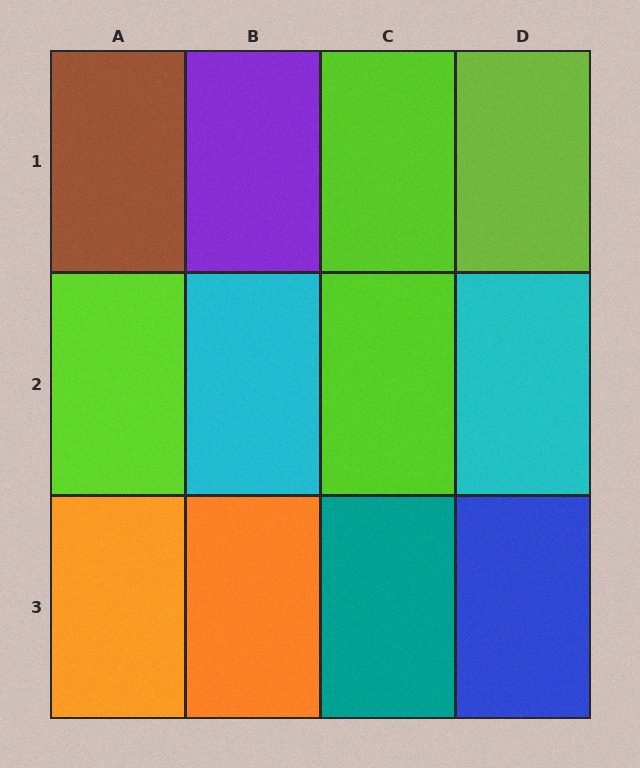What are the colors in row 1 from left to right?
Brown, purple, lime, lime.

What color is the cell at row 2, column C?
Lime.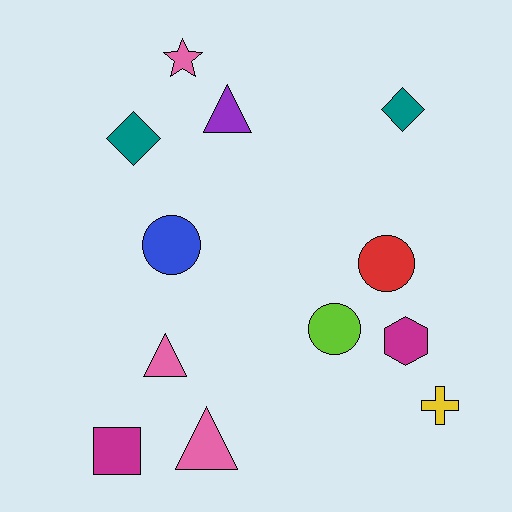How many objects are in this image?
There are 12 objects.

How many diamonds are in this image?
There are 2 diamonds.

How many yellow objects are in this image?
There is 1 yellow object.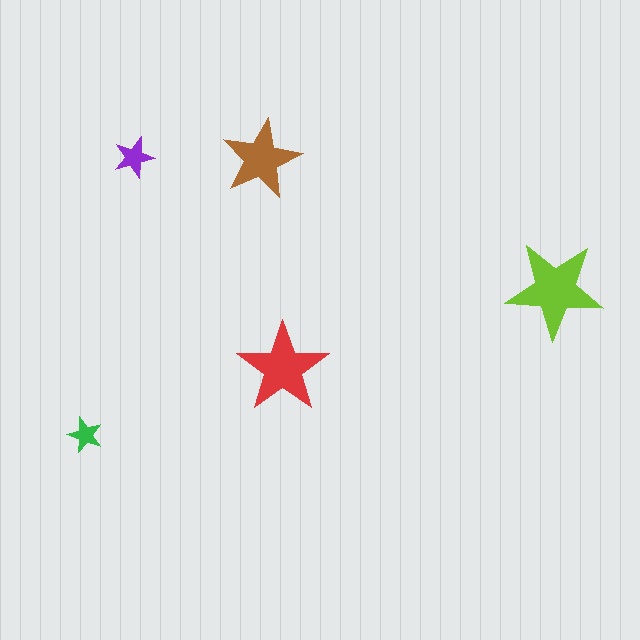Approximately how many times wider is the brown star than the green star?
About 2 times wider.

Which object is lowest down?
The green star is bottommost.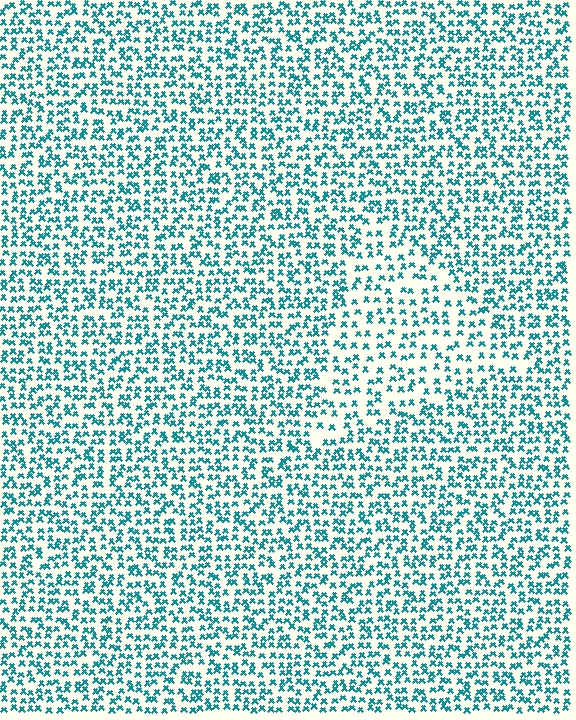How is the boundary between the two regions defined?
The boundary is defined by a change in element density (approximately 1.6x ratio). All elements are the same color, size, and shape.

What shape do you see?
I see a triangle.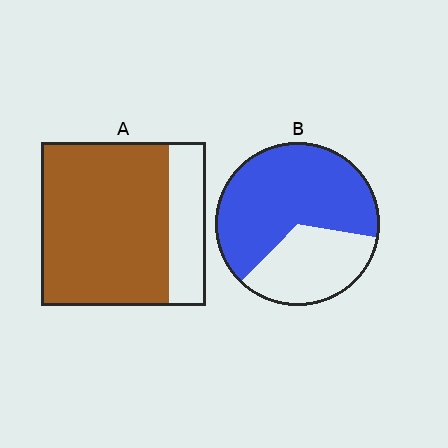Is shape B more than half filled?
Yes.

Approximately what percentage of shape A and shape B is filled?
A is approximately 80% and B is approximately 65%.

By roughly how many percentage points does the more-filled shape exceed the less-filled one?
By roughly 10 percentage points (A over B).